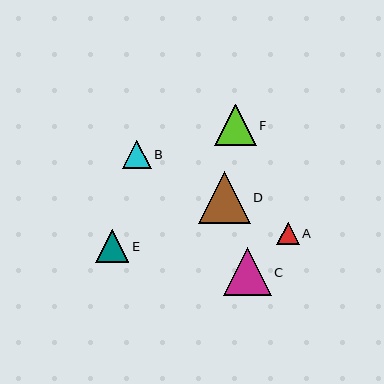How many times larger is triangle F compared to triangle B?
Triangle F is approximately 1.4 times the size of triangle B.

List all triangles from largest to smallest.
From largest to smallest: D, C, F, E, B, A.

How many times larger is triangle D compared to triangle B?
Triangle D is approximately 1.8 times the size of triangle B.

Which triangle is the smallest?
Triangle A is the smallest with a size of approximately 22 pixels.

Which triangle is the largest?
Triangle D is the largest with a size of approximately 52 pixels.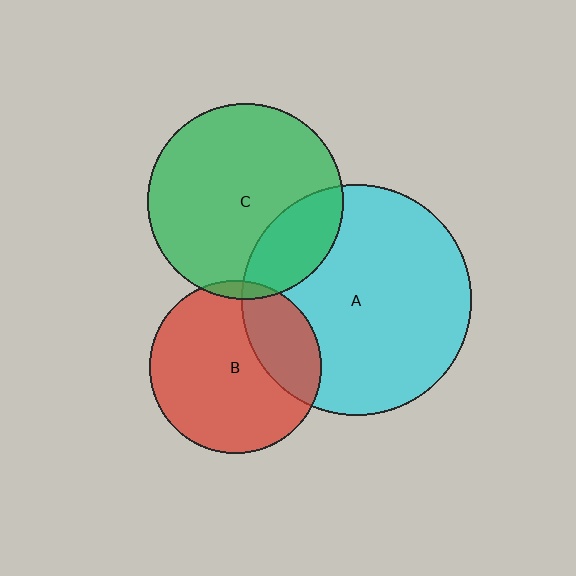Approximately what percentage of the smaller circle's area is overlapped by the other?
Approximately 25%.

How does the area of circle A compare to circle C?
Approximately 1.4 times.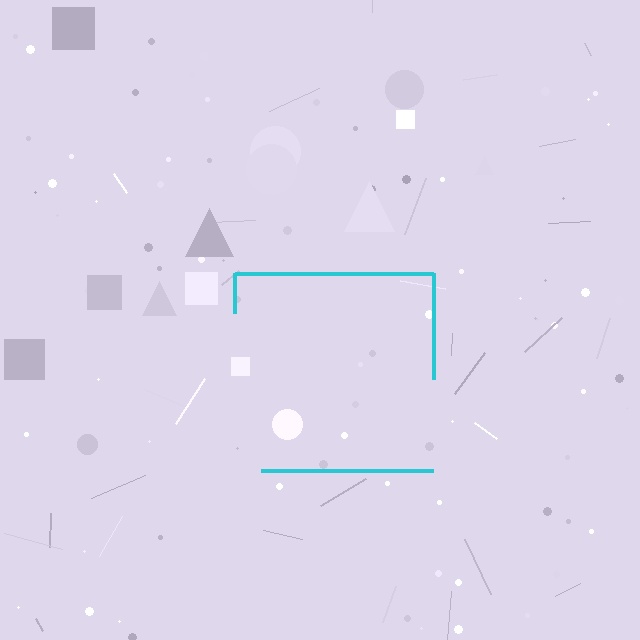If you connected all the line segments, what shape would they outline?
They would outline a square.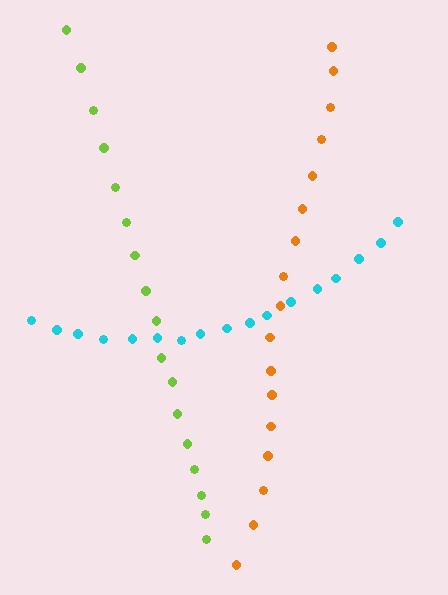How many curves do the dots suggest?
There are 3 distinct paths.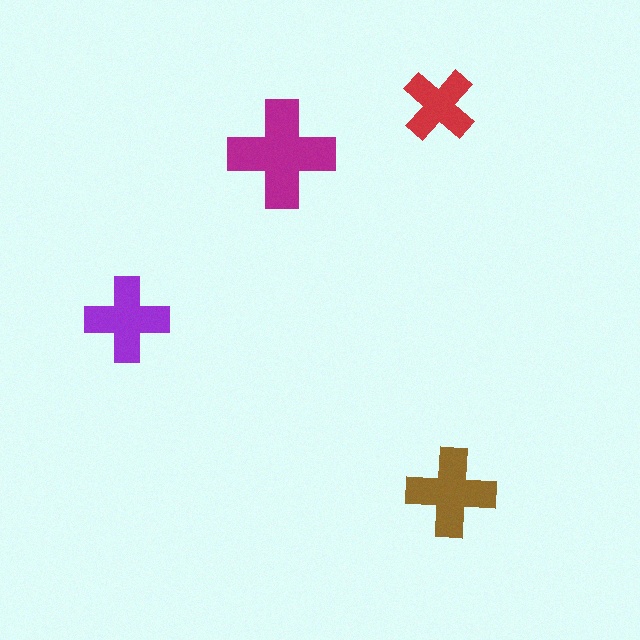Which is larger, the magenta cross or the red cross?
The magenta one.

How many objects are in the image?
There are 4 objects in the image.